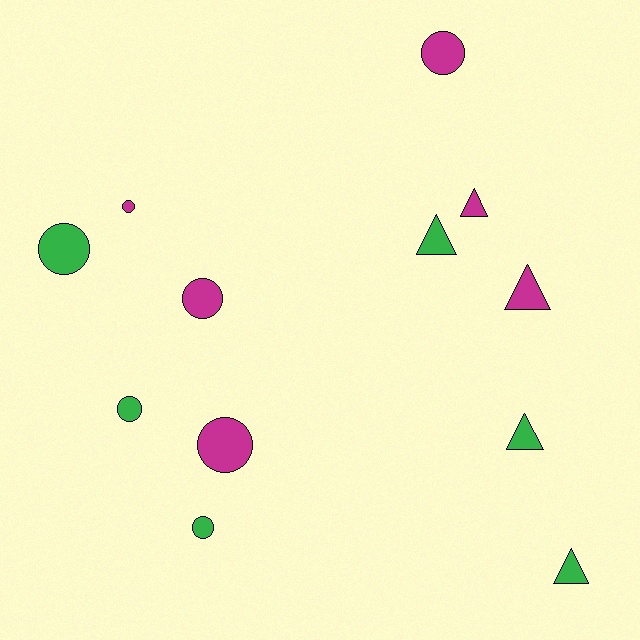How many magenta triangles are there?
There are 2 magenta triangles.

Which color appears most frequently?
Green, with 6 objects.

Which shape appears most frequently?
Circle, with 7 objects.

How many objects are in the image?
There are 12 objects.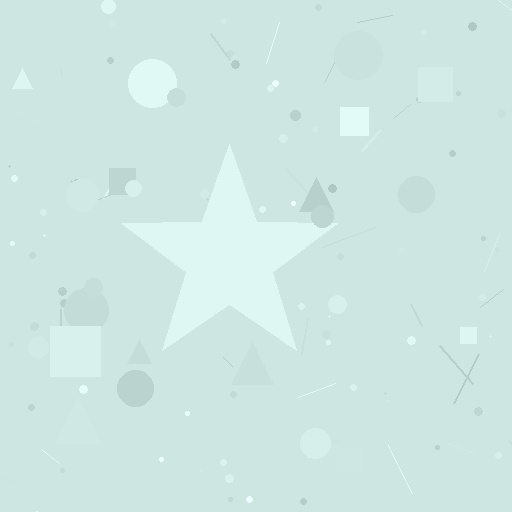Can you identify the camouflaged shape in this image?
The camouflaged shape is a star.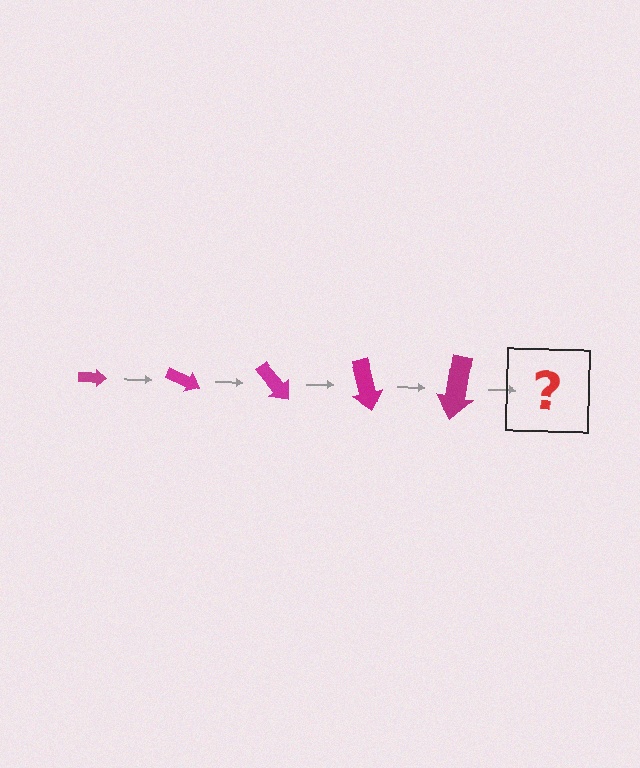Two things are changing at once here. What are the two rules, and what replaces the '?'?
The two rules are that the arrow grows larger each step and it rotates 25 degrees each step. The '?' should be an arrow, larger than the previous one and rotated 125 degrees from the start.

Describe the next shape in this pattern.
It should be an arrow, larger than the previous one and rotated 125 degrees from the start.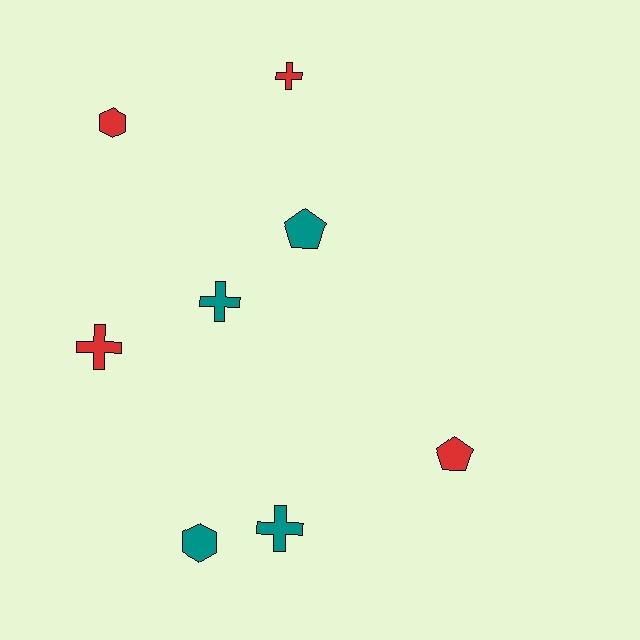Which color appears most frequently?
Teal, with 4 objects.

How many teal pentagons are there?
There is 1 teal pentagon.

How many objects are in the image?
There are 8 objects.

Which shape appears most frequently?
Cross, with 4 objects.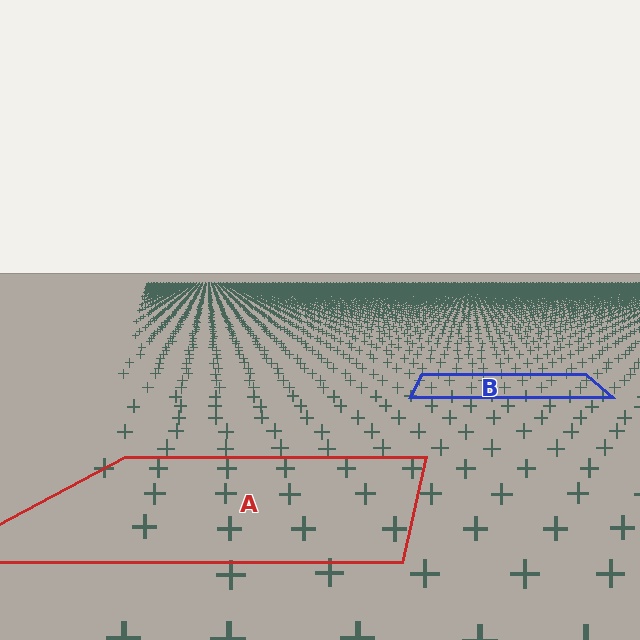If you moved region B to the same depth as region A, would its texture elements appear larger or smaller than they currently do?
They would appear larger. At a closer depth, the same texture elements are projected at a bigger on-screen size.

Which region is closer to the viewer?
Region A is closer. The texture elements there are larger and more spread out.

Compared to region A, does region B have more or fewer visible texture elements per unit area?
Region B has more texture elements per unit area — they are packed more densely because it is farther away.